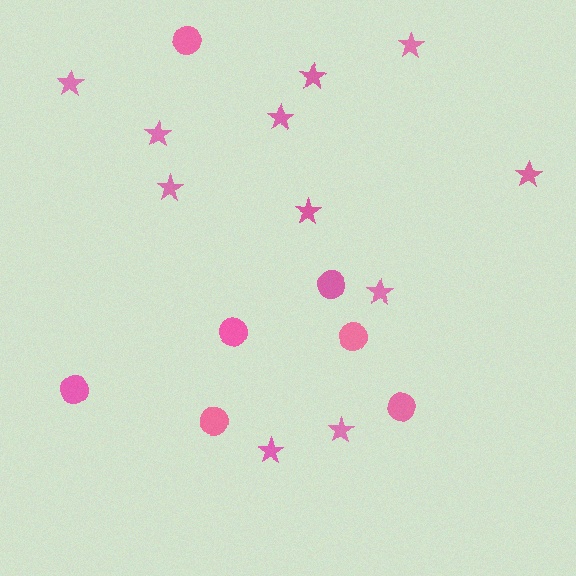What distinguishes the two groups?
There are 2 groups: one group of circles (7) and one group of stars (11).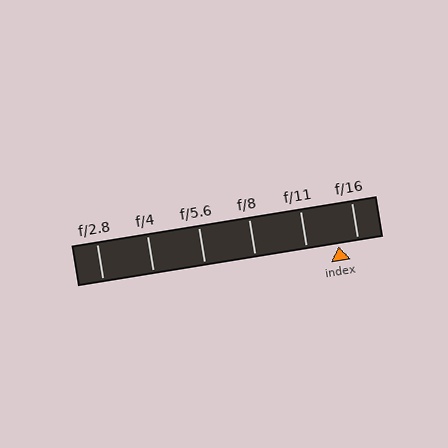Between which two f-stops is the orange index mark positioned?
The index mark is between f/11 and f/16.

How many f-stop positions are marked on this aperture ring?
There are 6 f-stop positions marked.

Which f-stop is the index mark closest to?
The index mark is closest to f/16.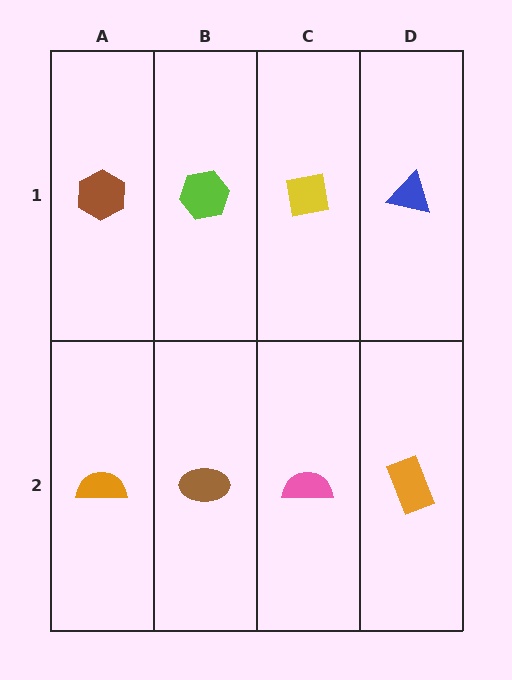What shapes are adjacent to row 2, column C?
A yellow square (row 1, column C), a brown ellipse (row 2, column B), an orange rectangle (row 2, column D).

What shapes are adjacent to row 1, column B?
A brown ellipse (row 2, column B), a brown hexagon (row 1, column A), a yellow square (row 1, column C).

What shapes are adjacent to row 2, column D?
A blue triangle (row 1, column D), a pink semicircle (row 2, column C).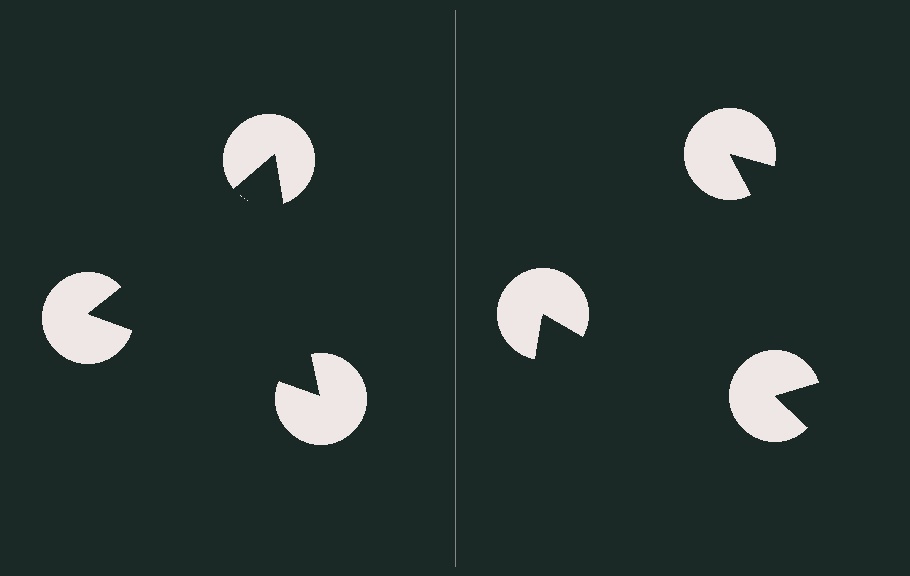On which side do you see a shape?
An illusory triangle appears on the left side. On the right side the wedge cuts are rotated, so no coherent shape forms.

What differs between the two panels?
The pac-man discs are positioned identically on both sides; only the wedge orientations differ. On the left they align to a triangle; on the right they are misaligned.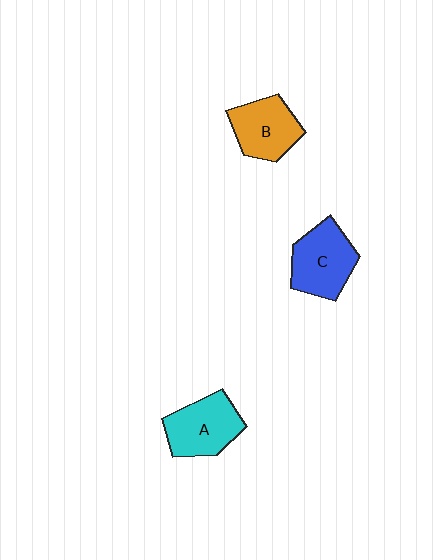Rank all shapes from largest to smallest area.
From largest to smallest: C (blue), A (cyan), B (orange).